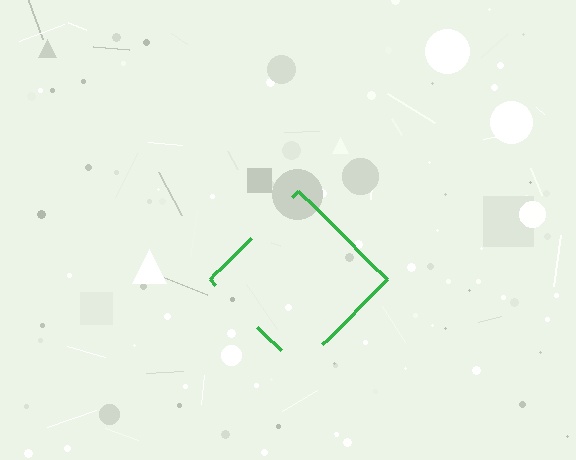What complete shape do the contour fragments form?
The contour fragments form a diamond.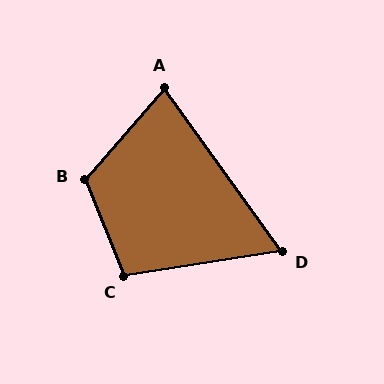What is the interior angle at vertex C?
Approximately 103 degrees (obtuse).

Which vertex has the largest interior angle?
B, at approximately 117 degrees.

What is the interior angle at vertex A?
Approximately 77 degrees (acute).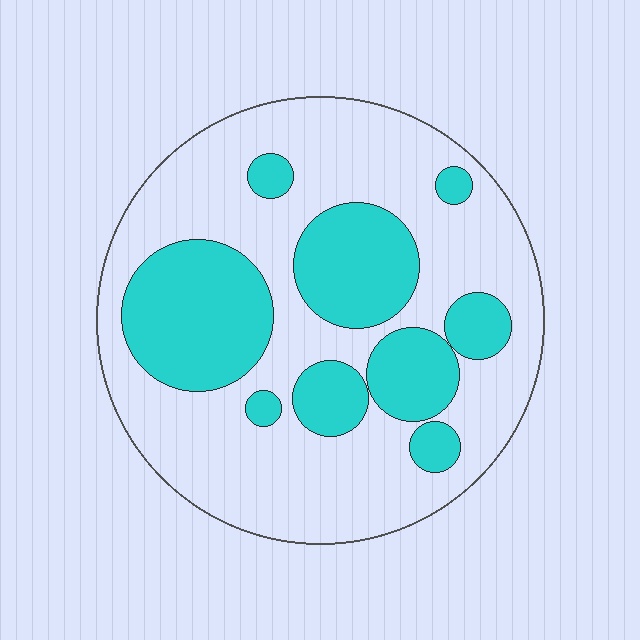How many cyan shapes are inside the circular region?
9.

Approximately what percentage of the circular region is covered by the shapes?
Approximately 35%.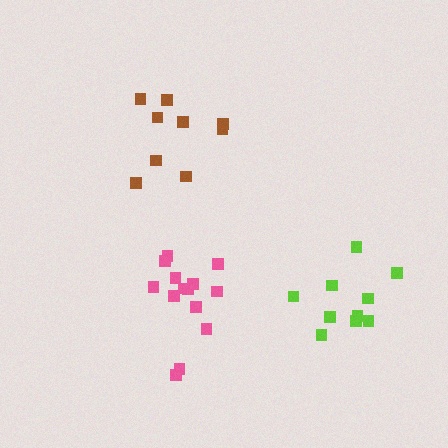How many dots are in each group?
Group 1: 9 dots, Group 2: 10 dots, Group 3: 14 dots (33 total).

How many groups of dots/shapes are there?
There are 3 groups.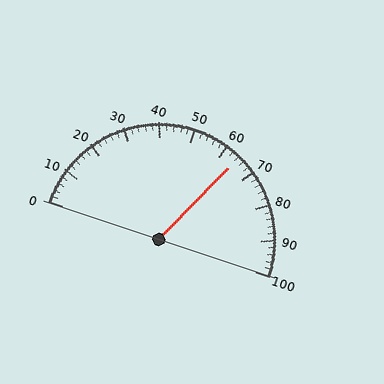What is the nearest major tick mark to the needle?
The nearest major tick mark is 60.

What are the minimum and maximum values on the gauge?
The gauge ranges from 0 to 100.